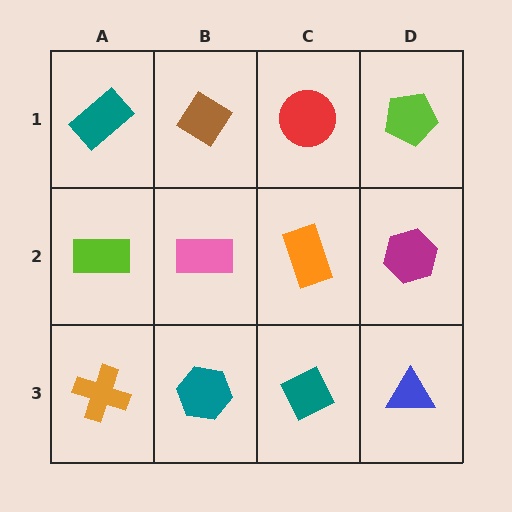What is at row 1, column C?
A red circle.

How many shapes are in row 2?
4 shapes.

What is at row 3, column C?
A teal diamond.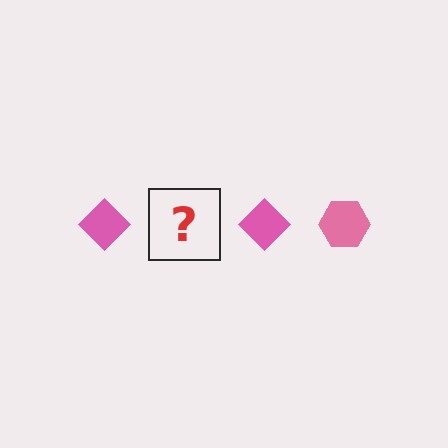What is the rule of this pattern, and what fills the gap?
The rule is that the pattern cycles through diamond, hexagon shapes in pink. The gap should be filled with a pink hexagon.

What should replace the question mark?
The question mark should be replaced with a pink hexagon.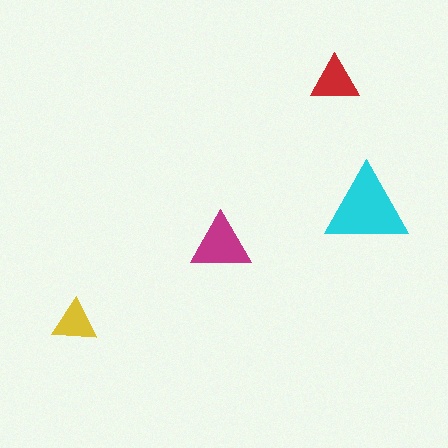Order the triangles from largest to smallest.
the cyan one, the magenta one, the red one, the yellow one.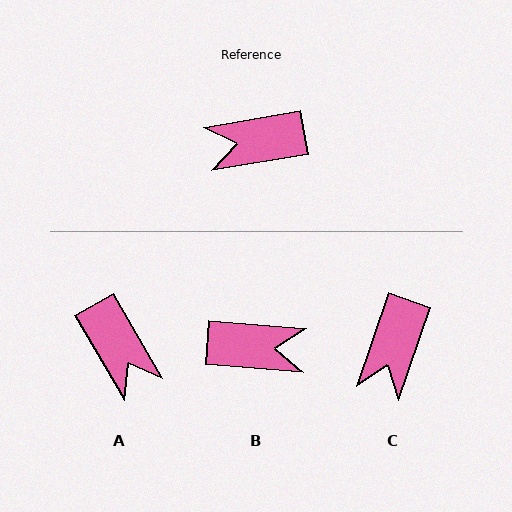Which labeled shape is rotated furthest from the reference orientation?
B, about 166 degrees away.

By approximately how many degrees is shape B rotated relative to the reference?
Approximately 166 degrees counter-clockwise.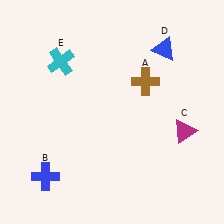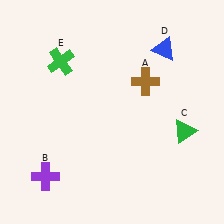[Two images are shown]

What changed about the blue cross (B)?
In Image 1, B is blue. In Image 2, it changed to purple.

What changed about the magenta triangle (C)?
In Image 1, C is magenta. In Image 2, it changed to green.